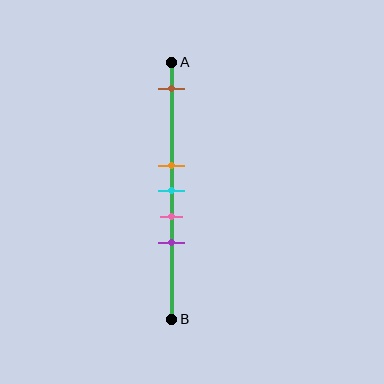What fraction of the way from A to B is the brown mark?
The brown mark is approximately 10% (0.1) of the way from A to B.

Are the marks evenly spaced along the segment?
No, the marks are not evenly spaced.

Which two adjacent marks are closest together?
The orange and cyan marks are the closest adjacent pair.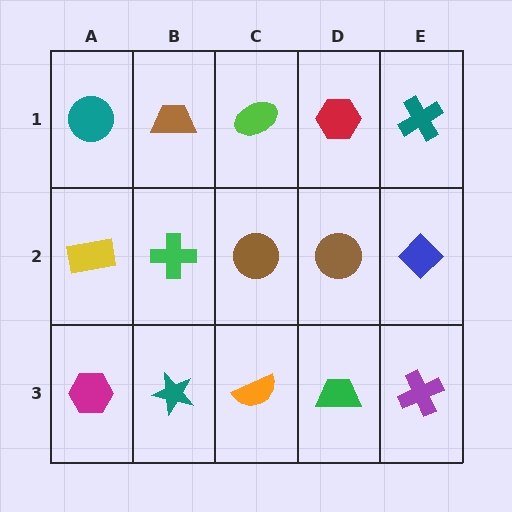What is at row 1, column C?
A lime ellipse.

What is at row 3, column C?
An orange semicircle.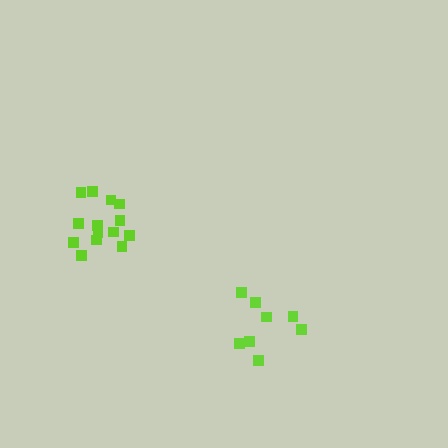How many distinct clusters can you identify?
There are 2 distinct clusters.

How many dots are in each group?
Group 1: 8 dots, Group 2: 14 dots (22 total).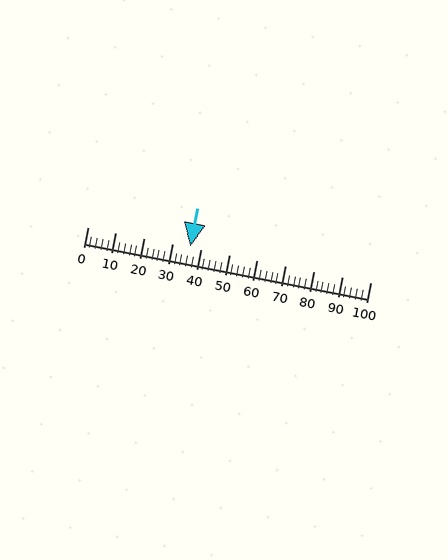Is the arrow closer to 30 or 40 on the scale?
The arrow is closer to 40.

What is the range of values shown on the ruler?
The ruler shows values from 0 to 100.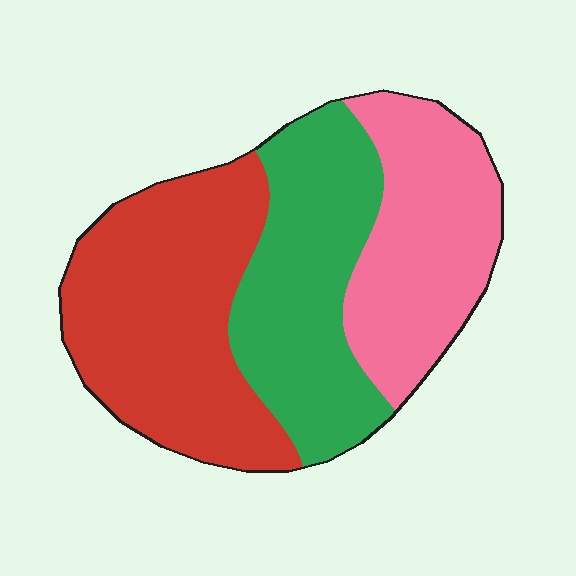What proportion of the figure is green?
Green covers 32% of the figure.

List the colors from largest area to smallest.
From largest to smallest: red, green, pink.